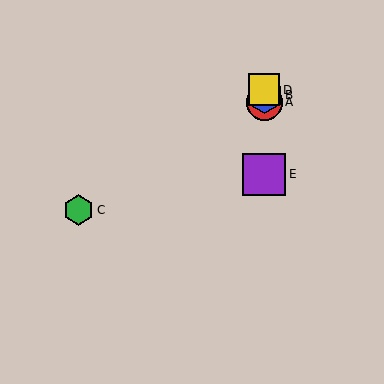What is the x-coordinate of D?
Object D is at x≈264.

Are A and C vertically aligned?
No, A is at x≈264 and C is at x≈79.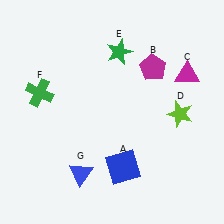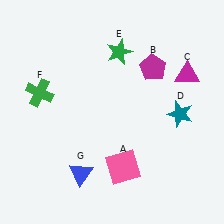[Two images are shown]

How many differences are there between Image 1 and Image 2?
There are 2 differences between the two images.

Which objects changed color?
A changed from blue to pink. D changed from lime to teal.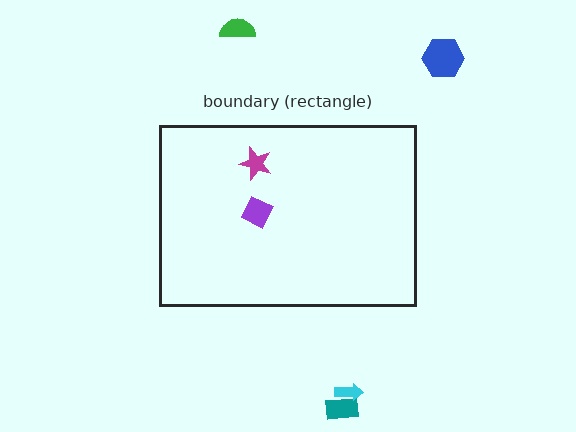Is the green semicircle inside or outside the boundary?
Outside.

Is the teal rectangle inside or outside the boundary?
Outside.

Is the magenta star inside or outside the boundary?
Inside.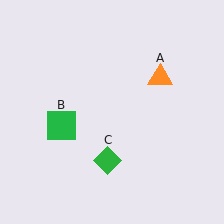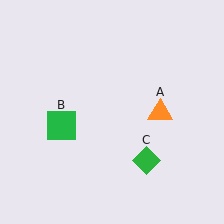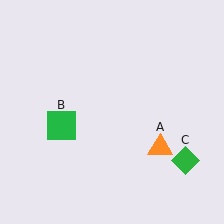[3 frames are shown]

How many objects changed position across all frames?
2 objects changed position: orange triangle (object A), green diamond (object C).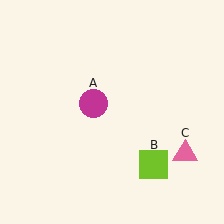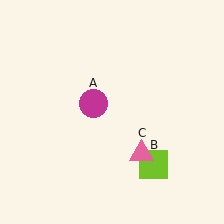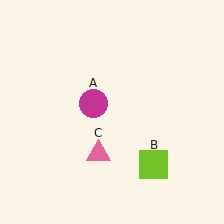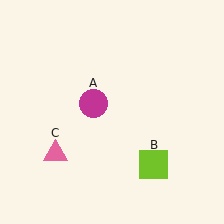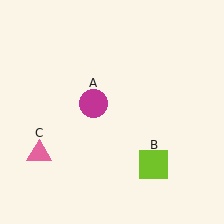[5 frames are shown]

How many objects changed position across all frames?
1 object changed position: pink triangle (object C).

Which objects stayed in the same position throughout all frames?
Magenta circle (object A) and lime square (object B) remained stationary.